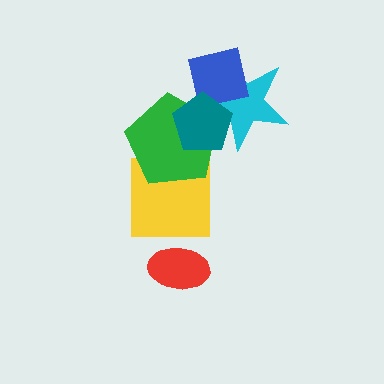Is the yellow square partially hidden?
Yes, it is partially covered by another shape.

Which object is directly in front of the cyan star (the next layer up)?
The blue square is directly in front of the cyan star.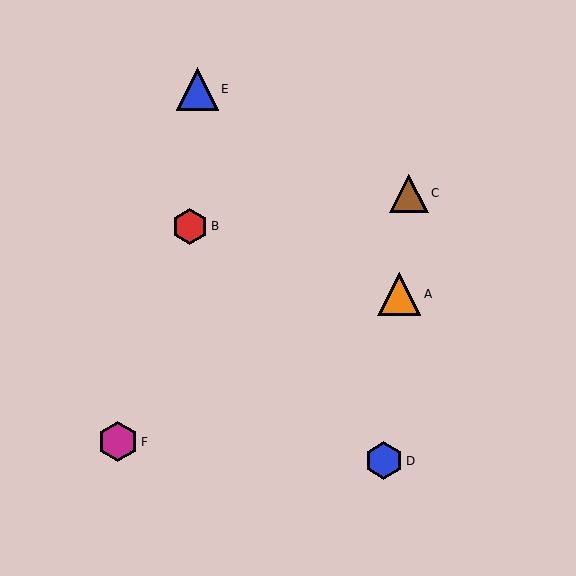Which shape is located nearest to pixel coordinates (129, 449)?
The magenta hexagon (labeled F) at (118, 442) is nearest to that location.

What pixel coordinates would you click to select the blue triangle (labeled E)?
Click at (197, 89) to select the blue triangle E.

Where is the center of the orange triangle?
The center of the orange triangle is at (399, 294).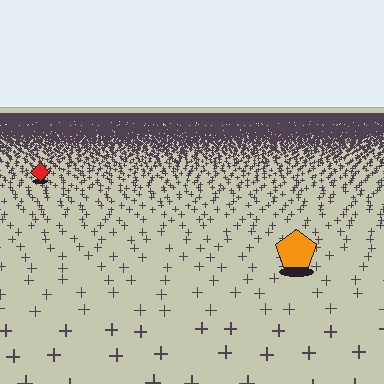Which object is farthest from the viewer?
The red diamond is farthest from the viewer. It appears smaller and the ground texture around it is denser.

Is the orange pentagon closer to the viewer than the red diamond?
Yes. The orange pentagon is closer — you can tell from the texture gradient: the ground texture is coarser near it.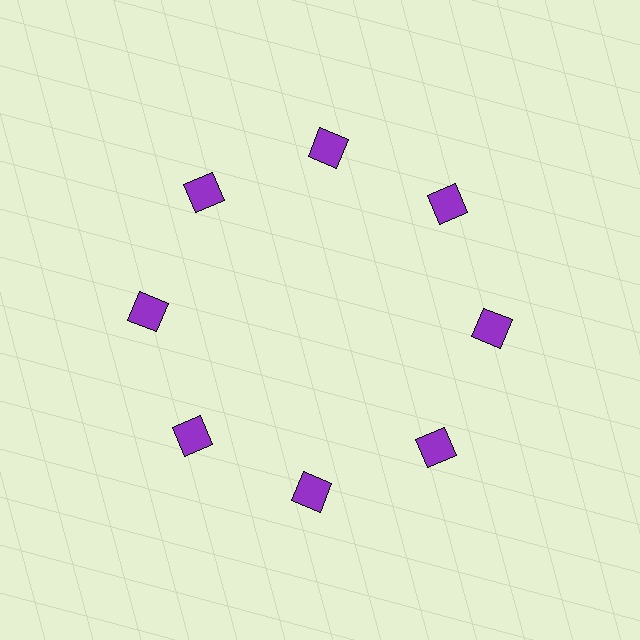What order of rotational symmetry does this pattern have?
This pattern has 8-fold rotational symmetry.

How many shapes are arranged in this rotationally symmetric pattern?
There are 8 shapes, arranged in 8 groups of 1.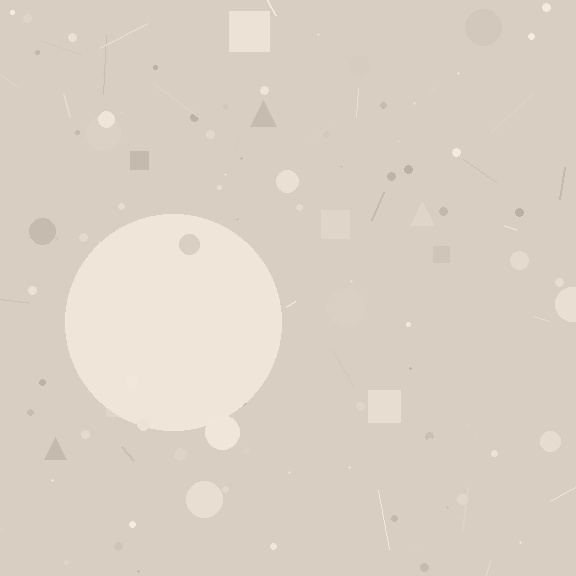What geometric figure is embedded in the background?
A circle is embedded in the background.